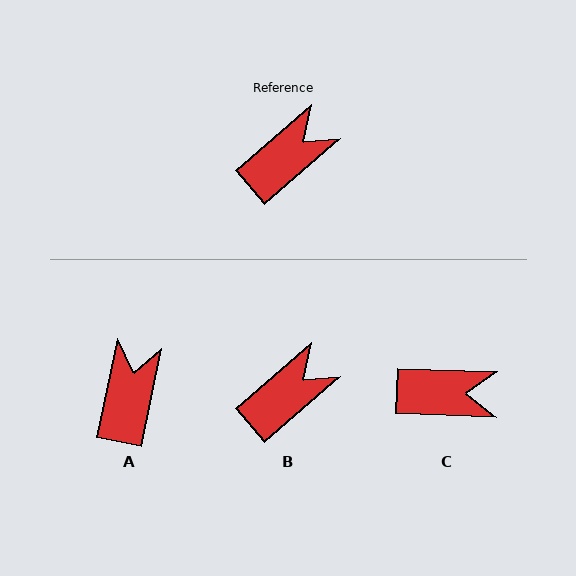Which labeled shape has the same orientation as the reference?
B.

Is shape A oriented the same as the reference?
No, it is off by about 37 degrees.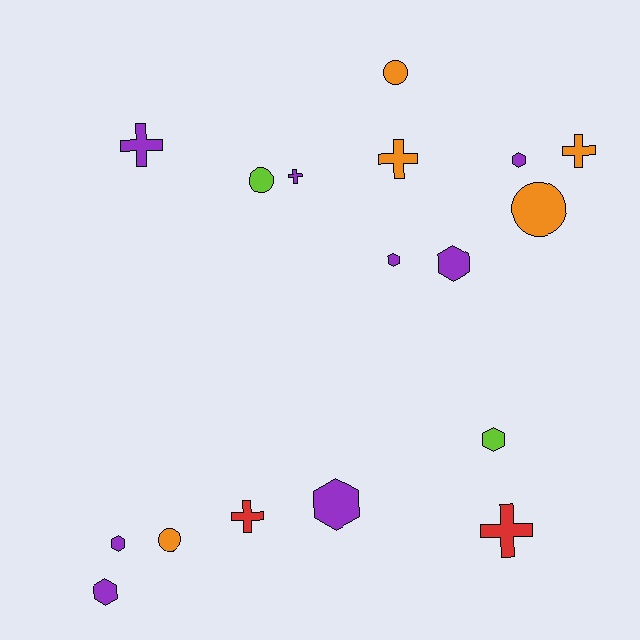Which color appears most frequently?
Purple, with 8 objects.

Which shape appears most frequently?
Hexagon, with 7 objects.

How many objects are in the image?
There are 17 objects.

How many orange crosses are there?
There are 2 orange crosses.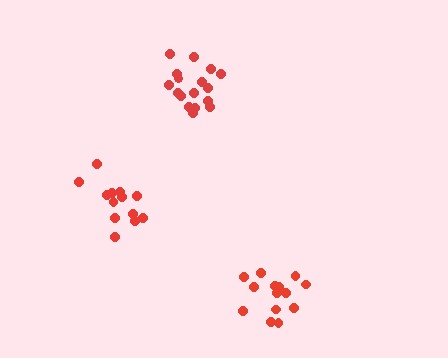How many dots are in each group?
Group 1: 17 dots, Group 2: 14 dots, Group 3: 13 dots (44 total).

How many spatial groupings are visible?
There are 3 spatial groupings.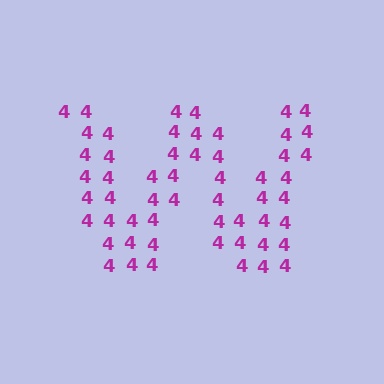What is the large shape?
The large shape is the letter W.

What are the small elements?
The small elements are digit 4's.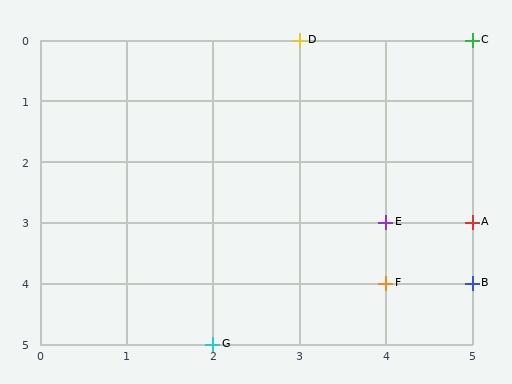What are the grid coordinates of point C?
Point C is at grid coordinates (5, 0).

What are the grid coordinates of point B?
Point B is at grid coordinates (5, 4).